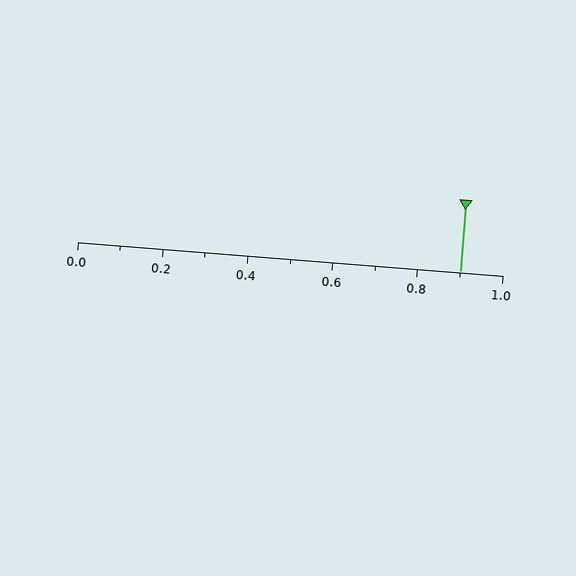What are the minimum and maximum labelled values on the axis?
The axis runs from 0.0 to 1.0.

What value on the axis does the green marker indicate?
The marker indicates approximately 0.9.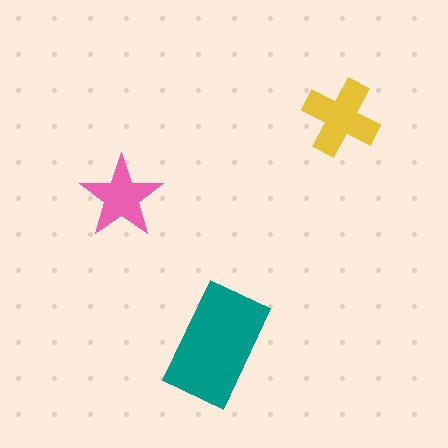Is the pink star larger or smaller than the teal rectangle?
Smaller.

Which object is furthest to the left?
The pink star is leftmost.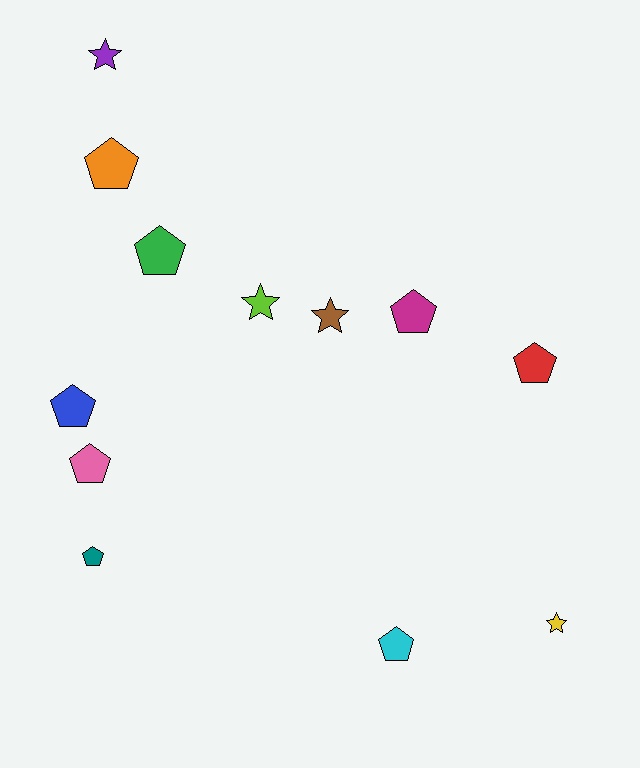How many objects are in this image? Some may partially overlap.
There are 12 objects.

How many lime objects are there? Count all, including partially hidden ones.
There is 1 lime object.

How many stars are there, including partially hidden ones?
There are 4 stars.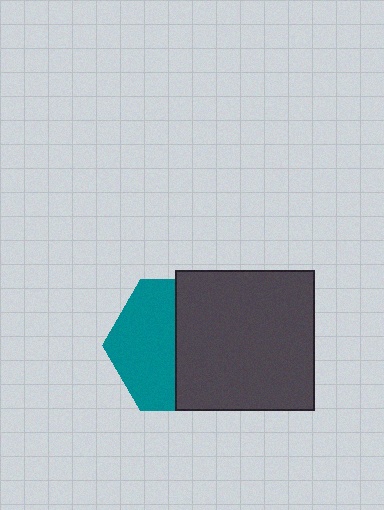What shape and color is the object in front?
The object in front is a dark gray square.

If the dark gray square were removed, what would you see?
You would see the complete teal hexagon.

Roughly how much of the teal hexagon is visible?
About half of it is visible (roughly 48%).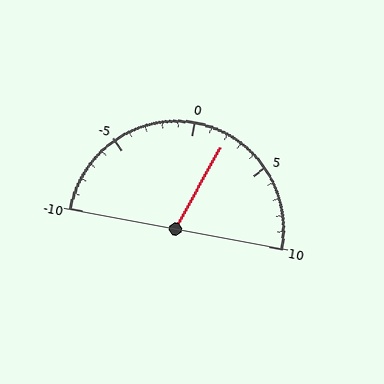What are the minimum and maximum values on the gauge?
The gauge ranges from -10 to 10.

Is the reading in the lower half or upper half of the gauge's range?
The reading is in the upper half of the range (-10 to 10).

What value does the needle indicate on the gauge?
The needle indicates approximately 2.